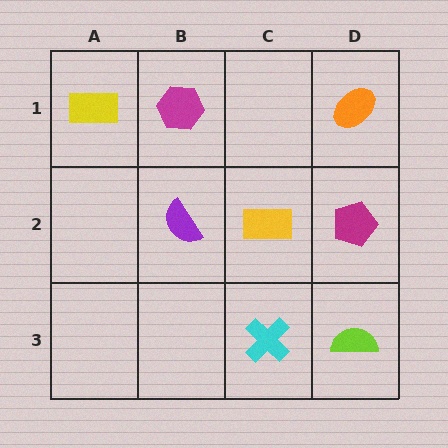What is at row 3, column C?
A cyan cross.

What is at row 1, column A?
A yellow rectangle.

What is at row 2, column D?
A magenta pentagon.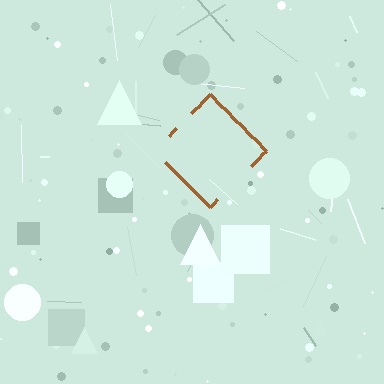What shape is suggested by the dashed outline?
The dashed outline suggests a diamond.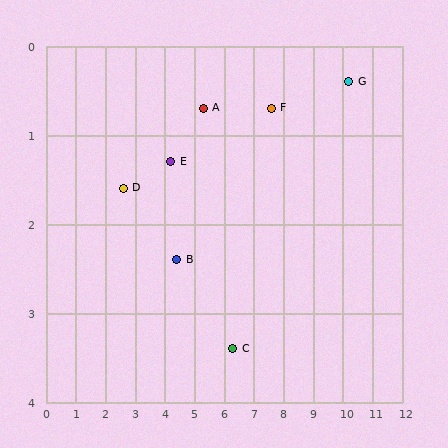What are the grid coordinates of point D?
Point D is at approximately (2.6, 1.6).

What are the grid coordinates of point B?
Point B is at approximately (4.4, 2.4).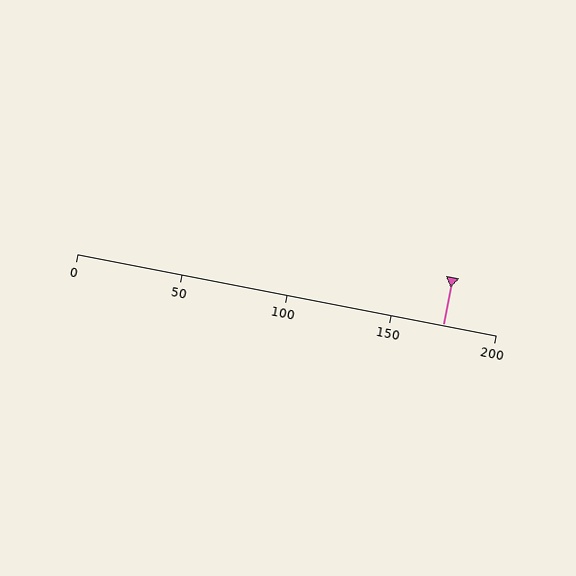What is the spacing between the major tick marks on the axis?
The major ticks are spaced 50 apart.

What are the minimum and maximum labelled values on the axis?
The axis runs from 0 to 200.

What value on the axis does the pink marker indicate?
The marker indicates approximately 175.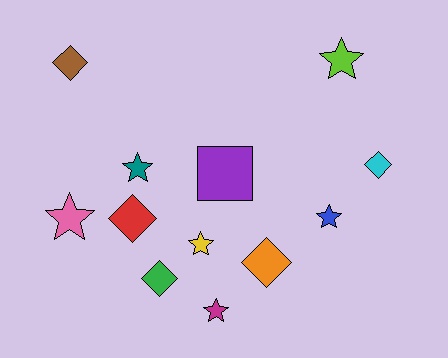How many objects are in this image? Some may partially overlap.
There are 12 objects.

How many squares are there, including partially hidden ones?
There is 1 square.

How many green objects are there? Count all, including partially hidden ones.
There is 1 green object.